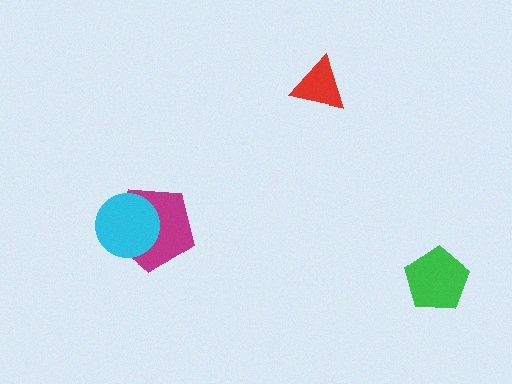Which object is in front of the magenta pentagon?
The cyan circle is in front of the magenta pentagon.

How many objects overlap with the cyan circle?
1 object overlaps with the cyan circle.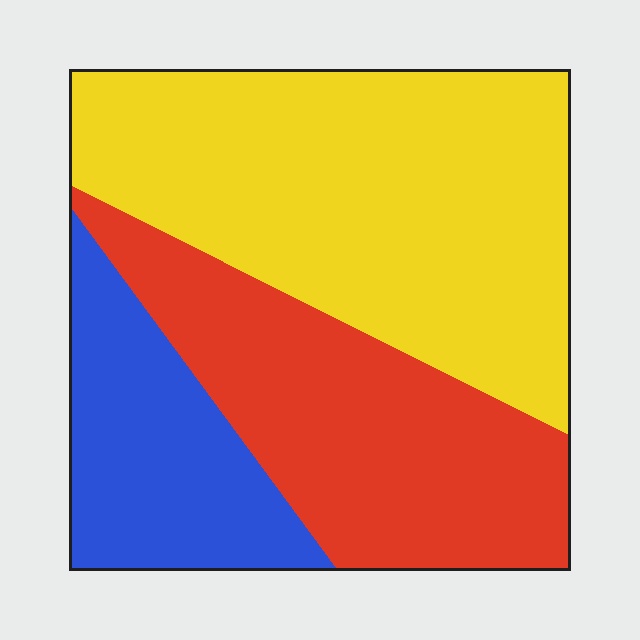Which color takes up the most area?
Yellow, at roughly 50%.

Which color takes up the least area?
Blue, at roughly 20%.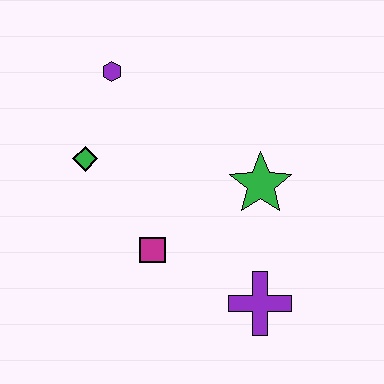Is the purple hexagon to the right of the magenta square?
No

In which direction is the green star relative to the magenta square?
The green star is to the right of the magenta square.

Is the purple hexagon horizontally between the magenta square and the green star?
No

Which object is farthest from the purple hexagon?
The purple cross is farthest from the purple hexagon.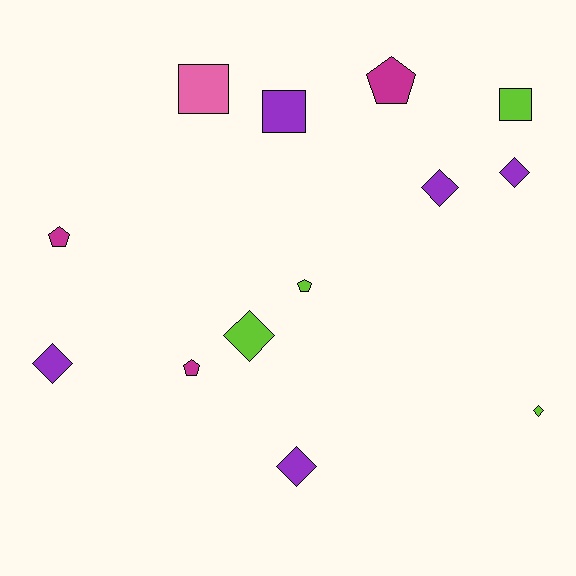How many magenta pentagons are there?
There are 3 magenta pentagons.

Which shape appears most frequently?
Diamond, with 6 objects.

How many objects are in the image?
There are 13 objects.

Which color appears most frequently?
Purple, with 5 objects.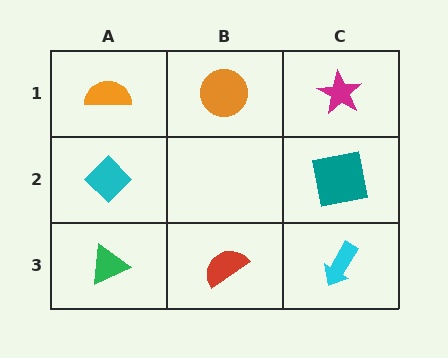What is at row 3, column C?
A cyan arrow.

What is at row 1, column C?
A magenta star.